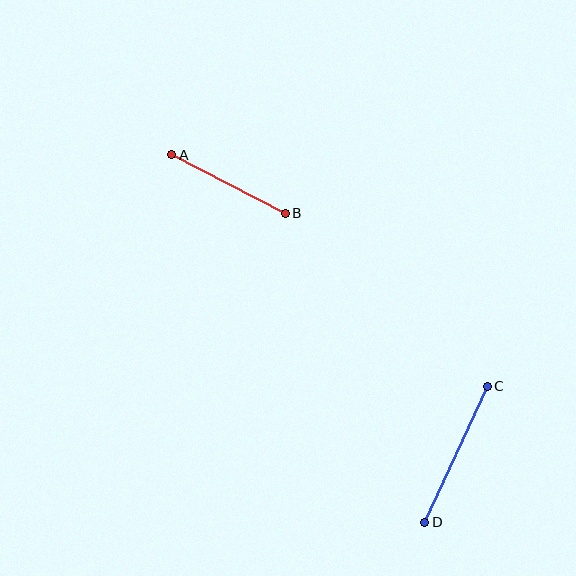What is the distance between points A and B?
The distance is approximately 128 pixels.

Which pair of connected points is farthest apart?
Points C and D are farthest apart.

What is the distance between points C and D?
The distance is approximately 150 pixels.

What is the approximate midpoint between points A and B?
The midpoint is at approximately (228, 184) pixels.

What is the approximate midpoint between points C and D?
The midpoint is at approximately (456, 454) pixels.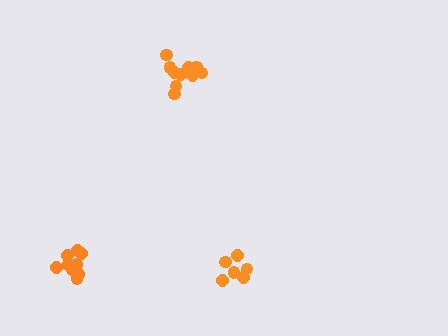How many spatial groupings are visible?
There are 3 spatial groupings.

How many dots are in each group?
Group 1: 11 dots, Group 2: 6 dots, Group 3: 9 dots (26 total).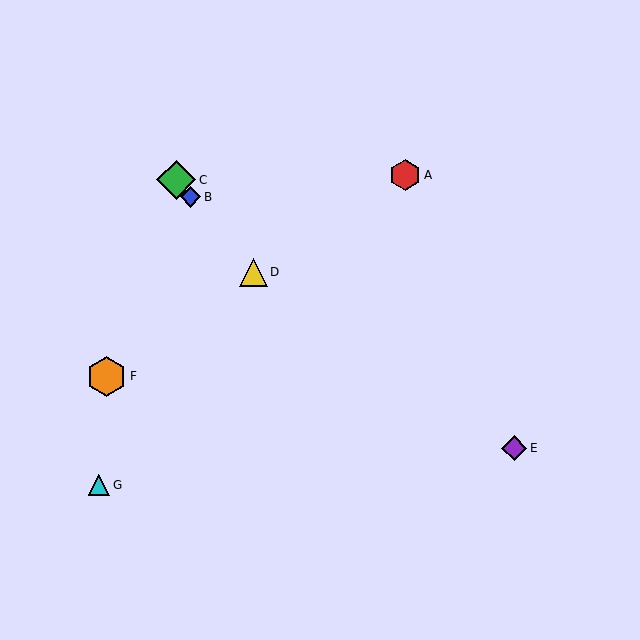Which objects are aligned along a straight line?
Objects B, C, D are aligned along a straight line.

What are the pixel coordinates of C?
Object C is at (176, 180).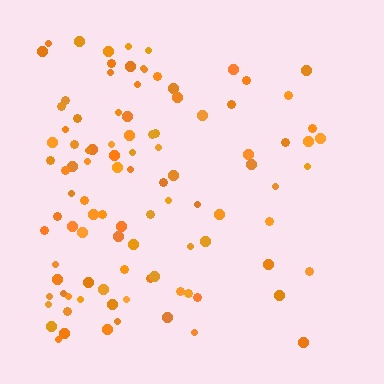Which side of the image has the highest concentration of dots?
The left.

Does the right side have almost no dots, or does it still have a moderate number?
Still a moderate number, just noticeably fewer than the left.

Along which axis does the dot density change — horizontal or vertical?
Horizontal.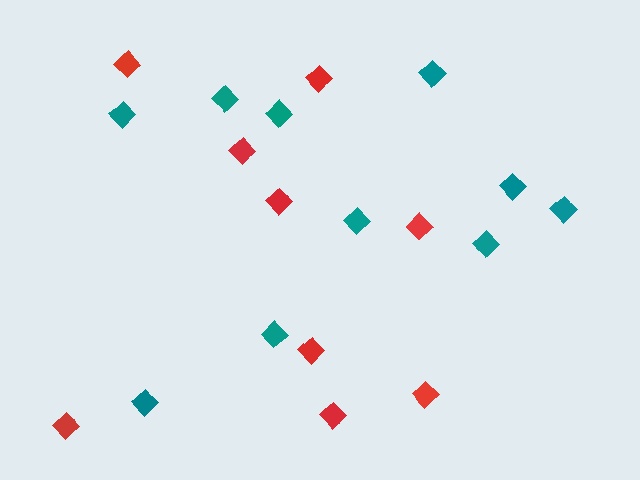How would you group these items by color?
There are 2 groups: one group of teal diamonds (10) and one group of red diamonds (9).